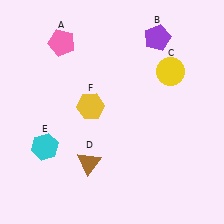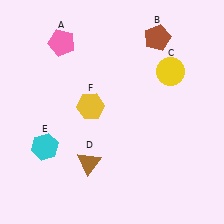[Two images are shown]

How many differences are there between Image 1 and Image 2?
There is 1 difference between the two images.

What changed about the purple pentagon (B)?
In Image 1, B is purple. In Image 2, it changed to brown.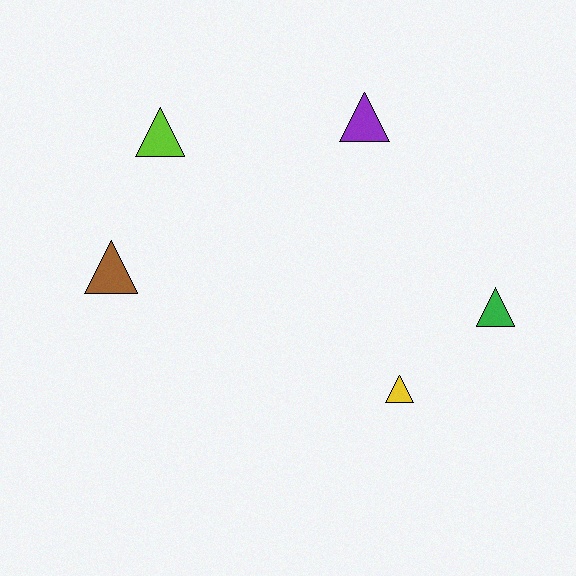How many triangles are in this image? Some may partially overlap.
There are 5 triangles.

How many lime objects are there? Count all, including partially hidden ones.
There is 1 lime object.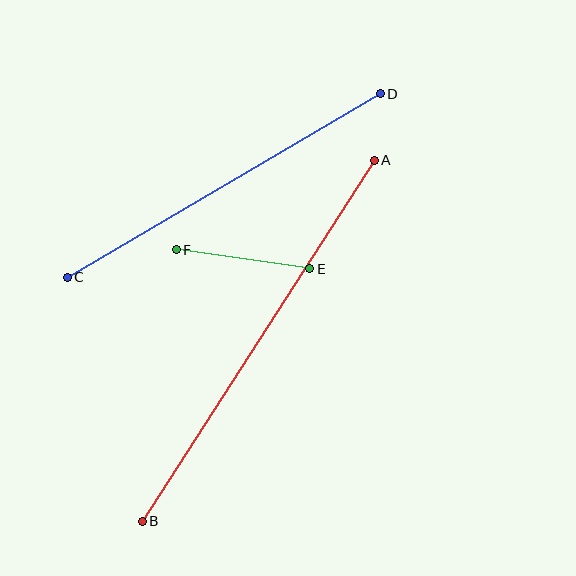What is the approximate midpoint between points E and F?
The midpoint is at approximately (243, 259) pixels.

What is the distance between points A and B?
The distance is approximately 429 pixels.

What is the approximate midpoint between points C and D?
The midpoint is at approximately (224, 186) pixels.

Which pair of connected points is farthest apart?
Points A and B are farthest apart.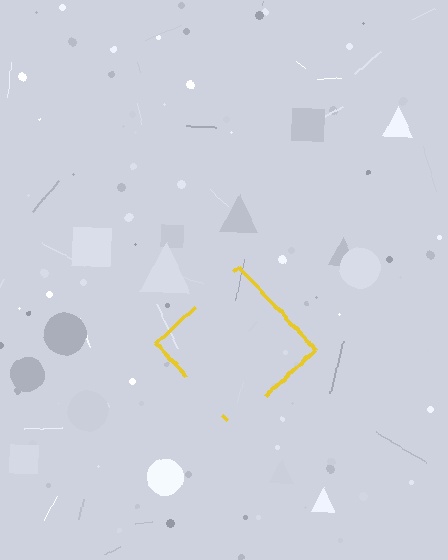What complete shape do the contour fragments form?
The contour fragments form a diamond.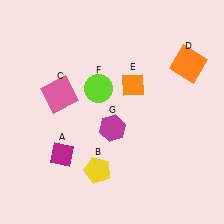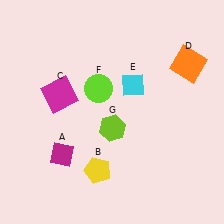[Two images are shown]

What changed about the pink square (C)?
In Image 1, C is pink. In Image 2, it changed to magenta.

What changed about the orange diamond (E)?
In Image 1, E is orange. In Image 2, it changed to cyan.